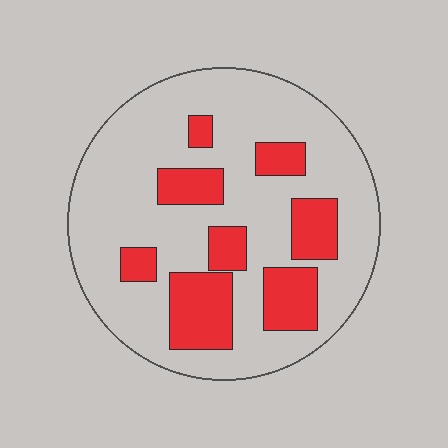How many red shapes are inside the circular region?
8.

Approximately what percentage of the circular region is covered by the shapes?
Approximately 25%.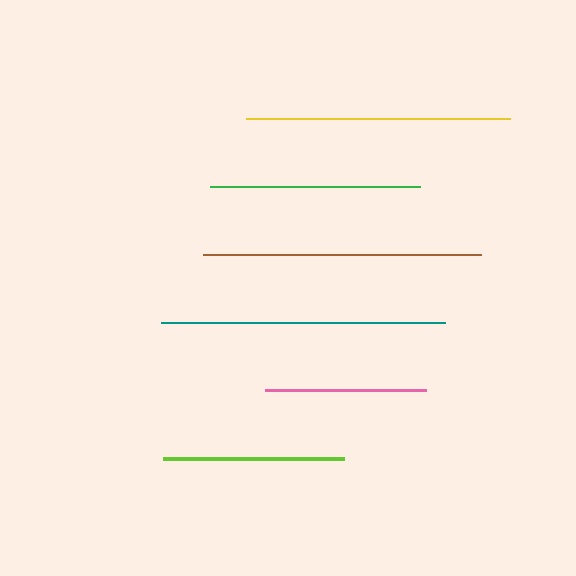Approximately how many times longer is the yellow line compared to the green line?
The yellow line is approximately 1.3 times the length of the green line.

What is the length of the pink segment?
The pink segment is approximately 161 pixels long.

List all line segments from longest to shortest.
From longest to shortest: teal, brown, yellow, green, lime, pink.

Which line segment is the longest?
The teal line is the longest at approximately 284 pixels.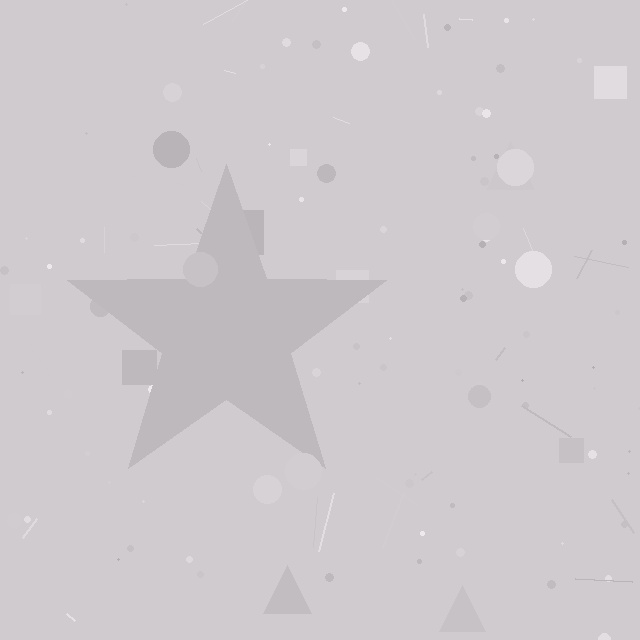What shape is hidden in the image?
A star is hidden in the image.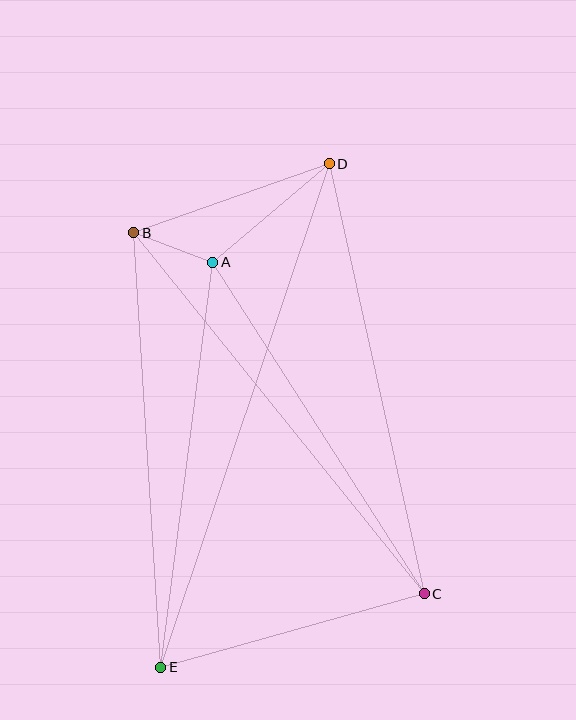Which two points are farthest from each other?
Points D and E are farthest from each other.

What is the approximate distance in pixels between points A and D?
The distance between A and D is approximately 152 pixels.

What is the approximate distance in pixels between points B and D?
The distance between B and D is approximately 207 pixels.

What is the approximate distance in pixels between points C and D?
The distance between C and D is approximately 440 pixels.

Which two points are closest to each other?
Points A and B are closest to each other.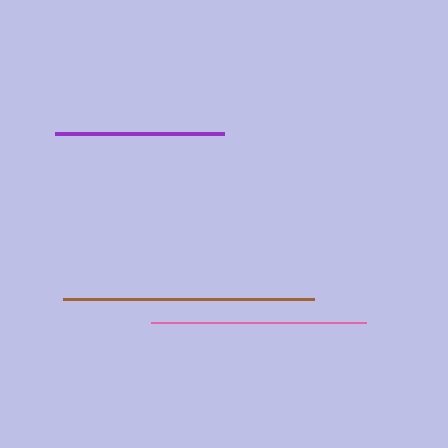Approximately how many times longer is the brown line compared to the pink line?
The brown line is approximately 1.2 times the length of the pink line.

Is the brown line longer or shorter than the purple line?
The brown line is longer than the purple line.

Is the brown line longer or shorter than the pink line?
The brown line is longer than the pink line.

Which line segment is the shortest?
The purple line is the shortest at approximately 169 pixels.